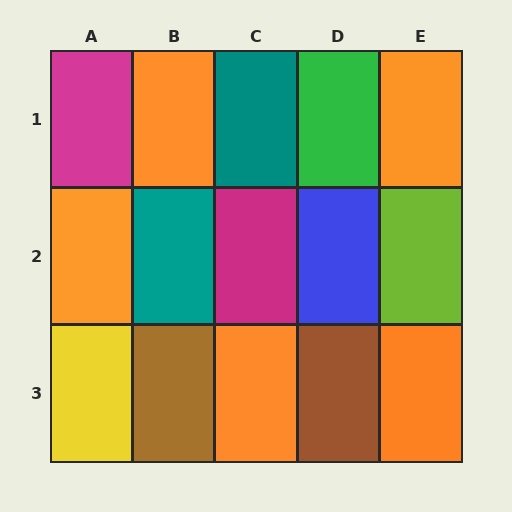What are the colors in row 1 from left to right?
Magenta, orange, teal, green, orange.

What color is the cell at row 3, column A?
Yellow.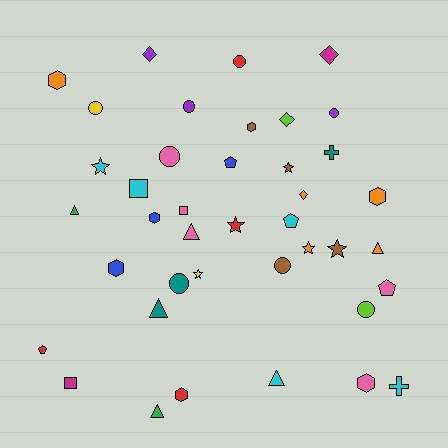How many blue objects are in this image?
There are 3 blue objects.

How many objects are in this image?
There are 40 objects.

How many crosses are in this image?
There are 2 crosses.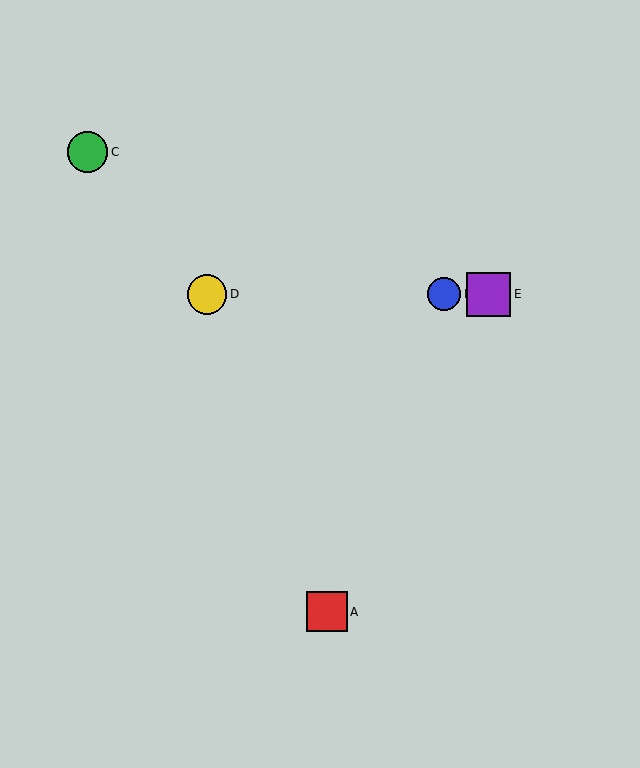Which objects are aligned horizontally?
Objects B, D, E are aligned horizontally.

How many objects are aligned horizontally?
3 objects (B, D, E) are aligned horizontally.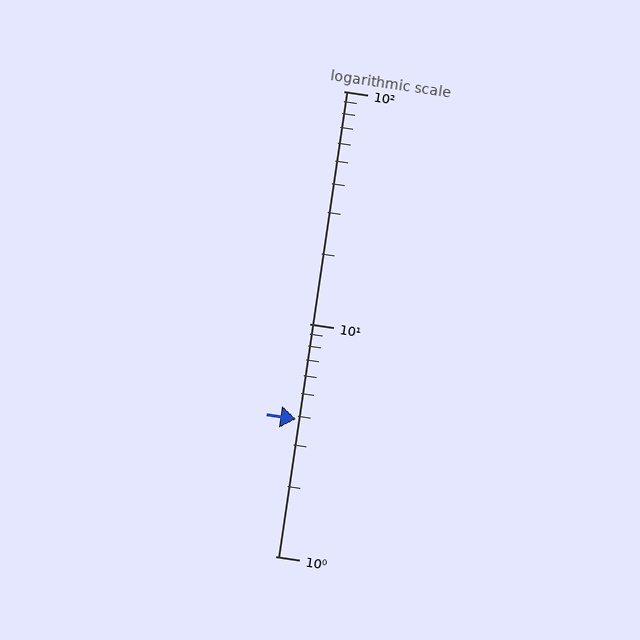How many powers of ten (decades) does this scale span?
The scale spans 2 decades, from 1 to 100.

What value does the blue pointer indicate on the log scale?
The pointer indicates approximately 3.9.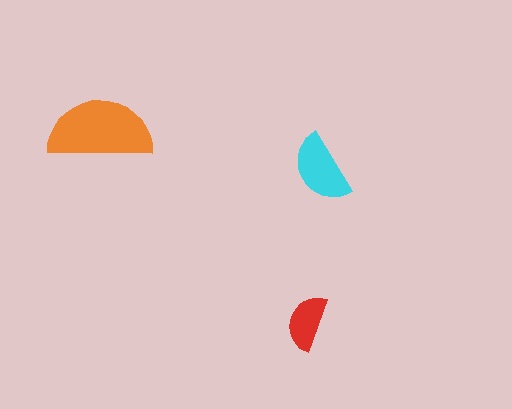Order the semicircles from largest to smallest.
the orange one, the cyan one, the red one.